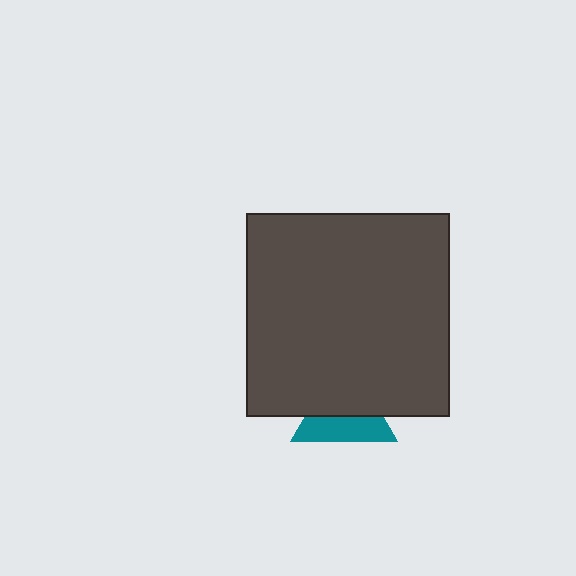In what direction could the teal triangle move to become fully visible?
The teal triangle could move down. That would shift it out from behind the dark gray square entirely.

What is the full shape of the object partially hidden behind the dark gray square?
The partially hidden object is a teal triangle.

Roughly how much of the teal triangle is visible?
About half of it is visible (roughly 45%).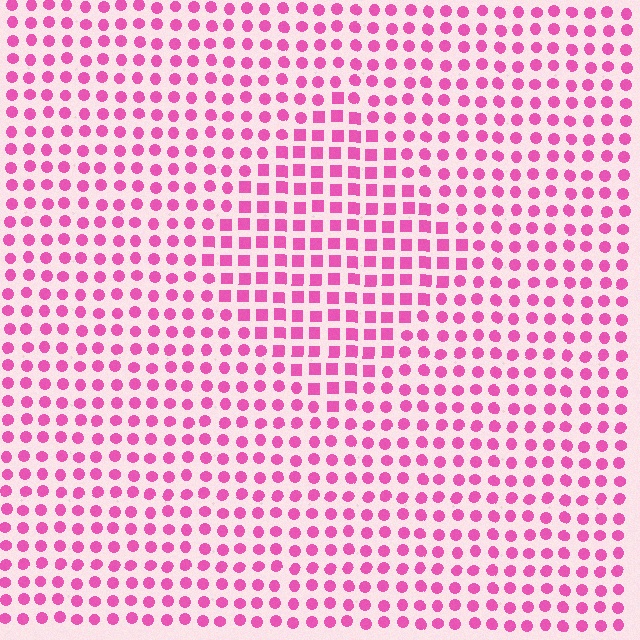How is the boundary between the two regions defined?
The boundary is defined by a change in element shape: squares inside vs. circles outside. All elements share the same color and spacing.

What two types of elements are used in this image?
The image uses squares inside the diamond region and circles outside it.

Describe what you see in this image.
The image is filled with small pink elements arranged in a uniform grid. A diamond-shaped region contains squares, while the surrounding area contains circles. The boundary is defined purely by the change in element shape.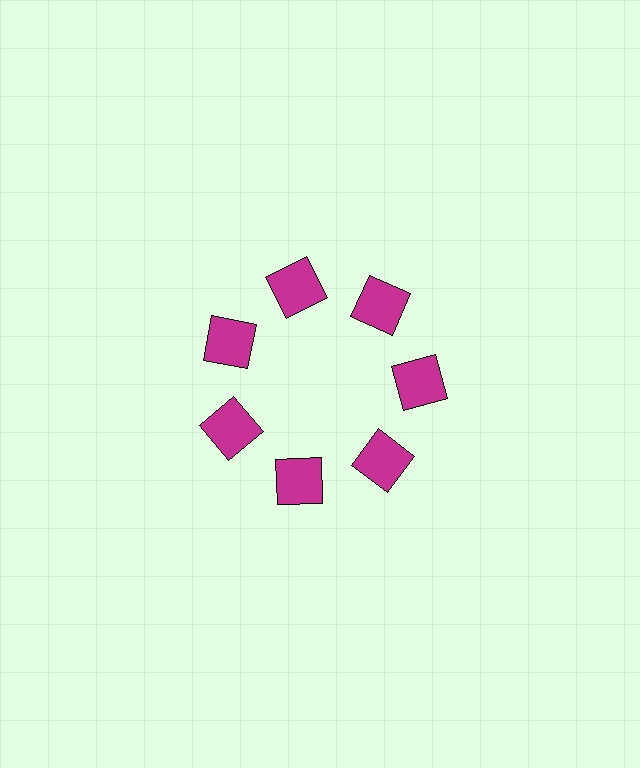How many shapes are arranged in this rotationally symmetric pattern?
There are 7 shapes, arranged in 7 groups of 1.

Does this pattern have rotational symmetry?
Yes, this pattern has 7-fold rotational symmetry. It looks the same after rotating 51 degrees around the center.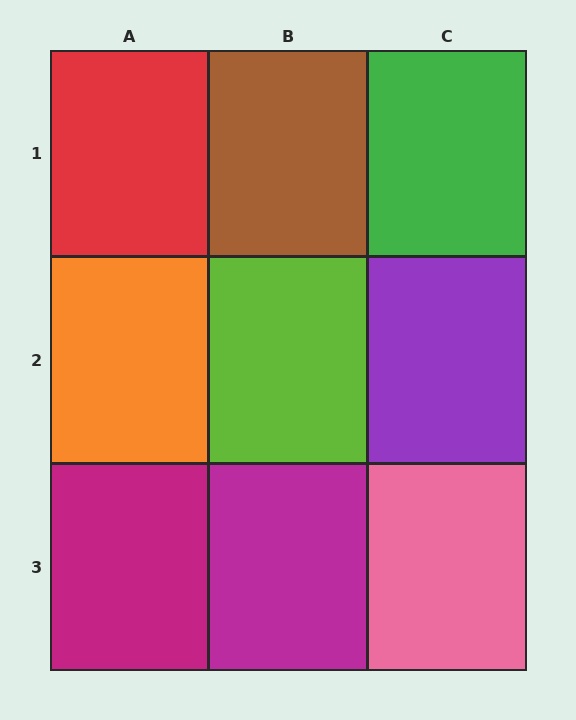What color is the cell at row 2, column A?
Orange.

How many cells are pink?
1 cell is pink.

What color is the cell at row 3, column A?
Magenta.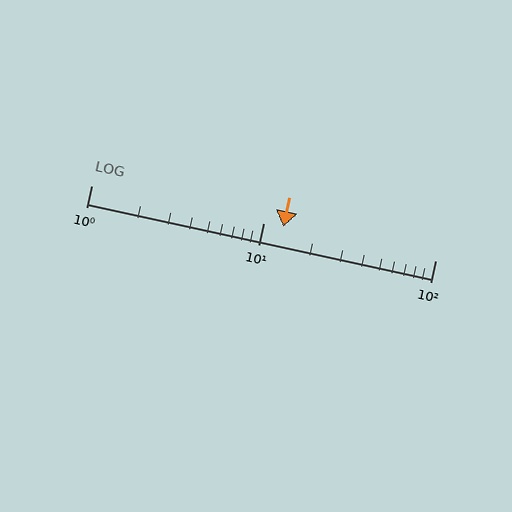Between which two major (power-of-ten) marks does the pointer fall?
The pointer is between 10 and 100.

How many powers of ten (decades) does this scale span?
The scale spans 2 decades, from 1 to 100.